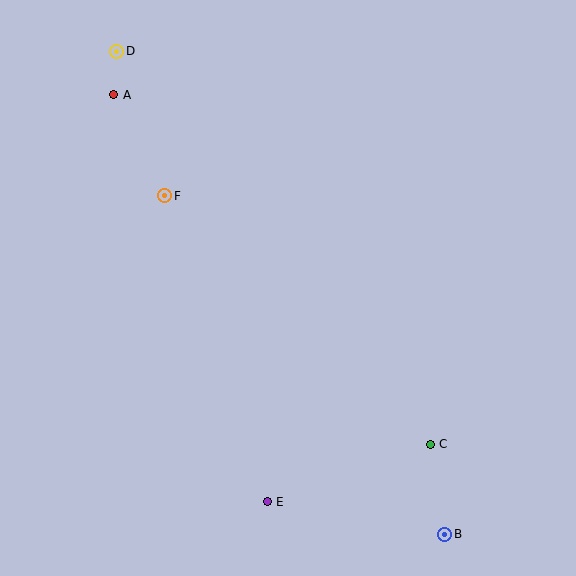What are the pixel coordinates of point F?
Point F is at (165, 196).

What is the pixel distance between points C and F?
The distance between C and F is 364 pixels.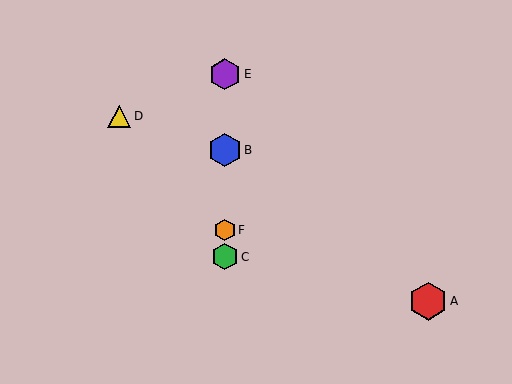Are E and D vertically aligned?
No, E is at x≈225 and D is at x≈119.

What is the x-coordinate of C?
Object C is at x≈225.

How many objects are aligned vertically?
4 objects (B, C, E, F) are aligned vertically.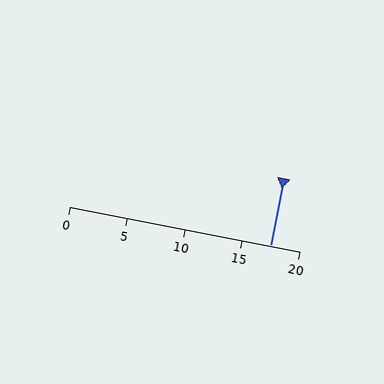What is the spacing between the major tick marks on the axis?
The major ticks are spaced 5 apart.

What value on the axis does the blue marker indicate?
The marker indicates approximately 17.5.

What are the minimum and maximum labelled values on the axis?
The axis runs from 0 to 20.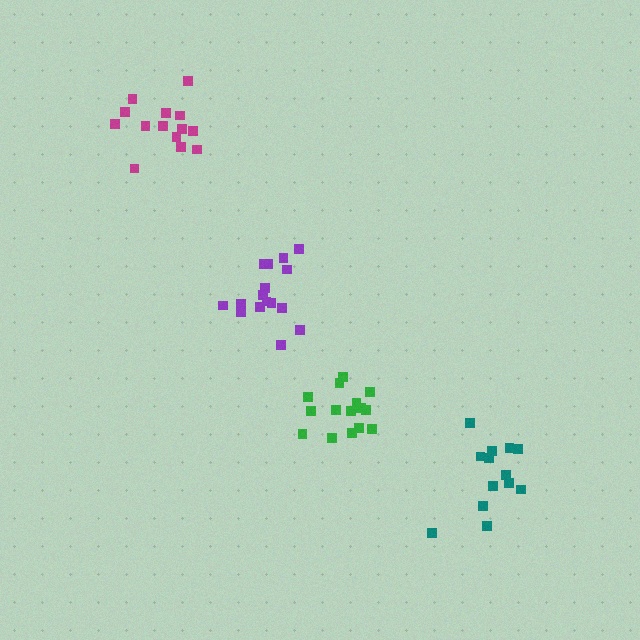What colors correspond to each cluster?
The clusters are colored: magenta, purple, green, teal.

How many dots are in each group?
Group 1: 14 dots, Group 2: 16 dots, Group 3: 15 dots, Group 4: 13 dots (58 total).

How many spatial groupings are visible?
There are 4 spatial groupings.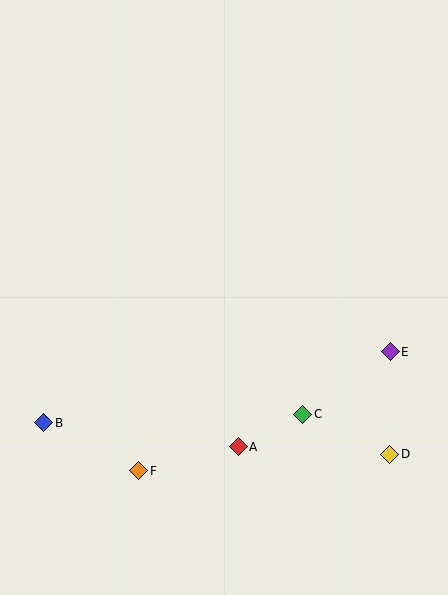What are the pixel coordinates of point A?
Point A is at (238, 447).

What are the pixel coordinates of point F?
Point F is at (139, 471).